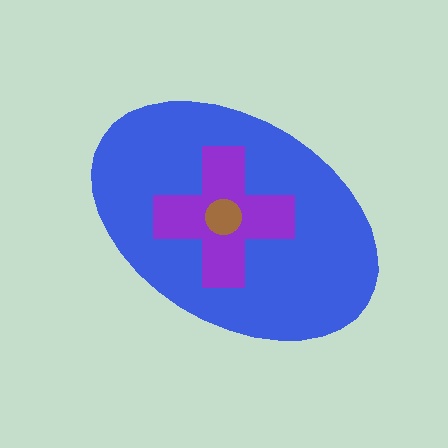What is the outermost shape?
The blue ellipse.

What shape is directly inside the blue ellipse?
The purple cross.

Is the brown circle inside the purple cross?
Yes.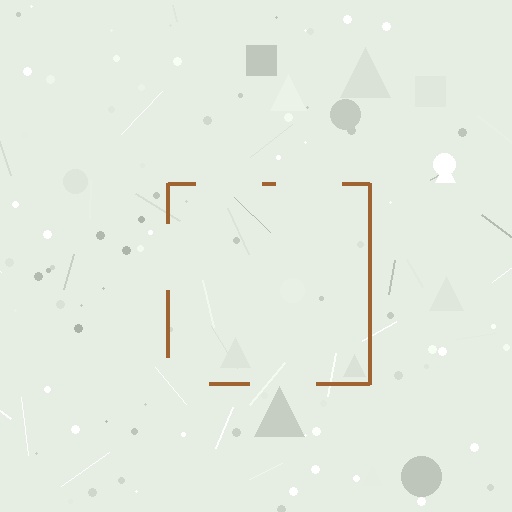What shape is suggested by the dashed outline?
The dashed outline suggests a square.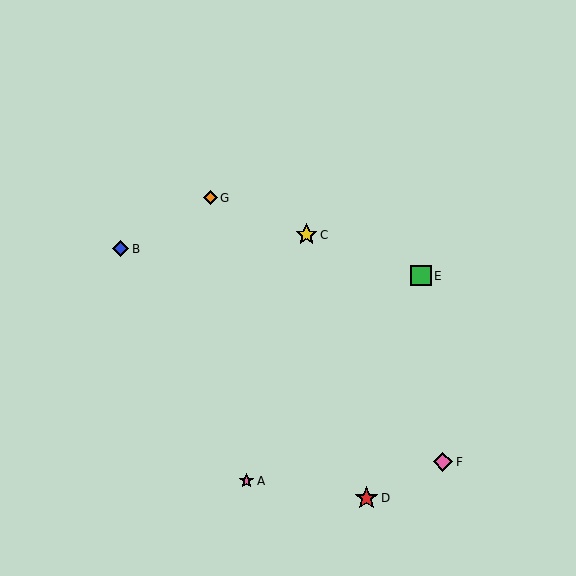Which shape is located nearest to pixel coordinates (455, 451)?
The pink diamond (labeled F) at (443, 462) is nearest to that location.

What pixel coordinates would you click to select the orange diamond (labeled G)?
Click at (210, 198) to select the orange diamond G.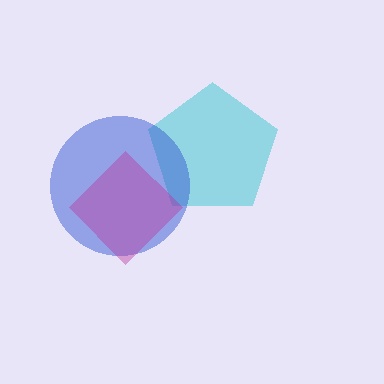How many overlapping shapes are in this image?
There are 3 overlapping shapes in the image.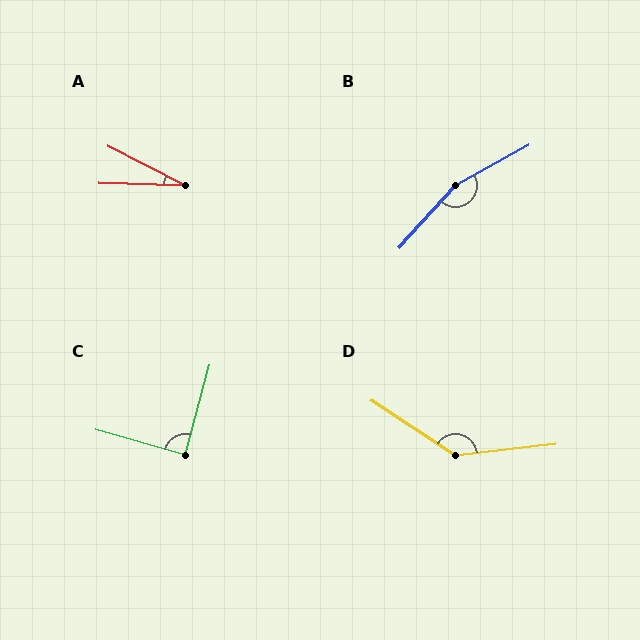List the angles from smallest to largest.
A (25°), C (89°), D (140°), B (160°).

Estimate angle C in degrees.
Approximately 89 degrees.